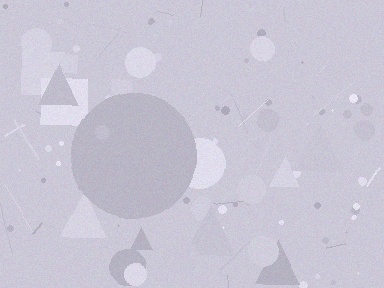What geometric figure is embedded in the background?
A circle is embedded in the background.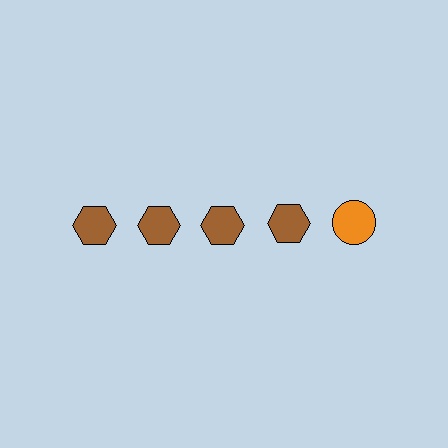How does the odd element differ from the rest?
It differs in both color (orange instead of brown) and shape (circle instead of hexagon).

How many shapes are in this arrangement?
There are 5 shapes arranged in a grid pattern.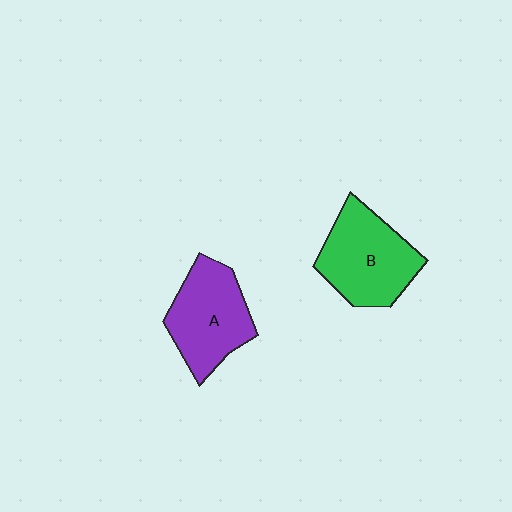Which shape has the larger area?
Shape B (green).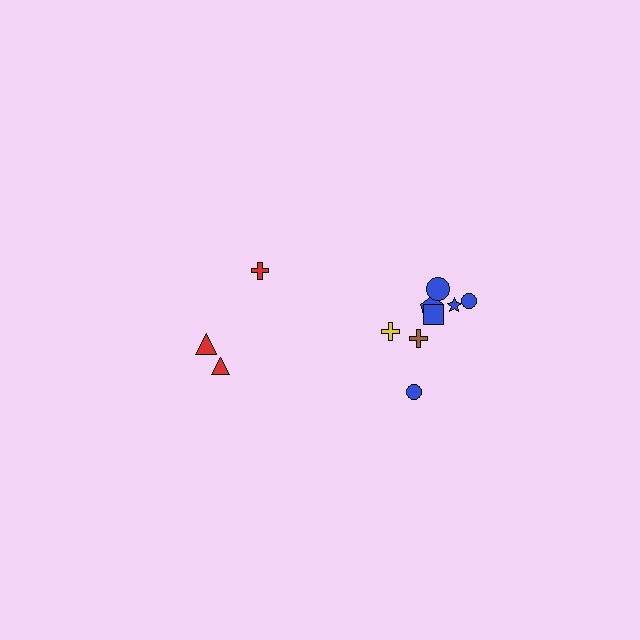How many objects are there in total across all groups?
There are 11 objects.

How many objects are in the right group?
There are 8 objects.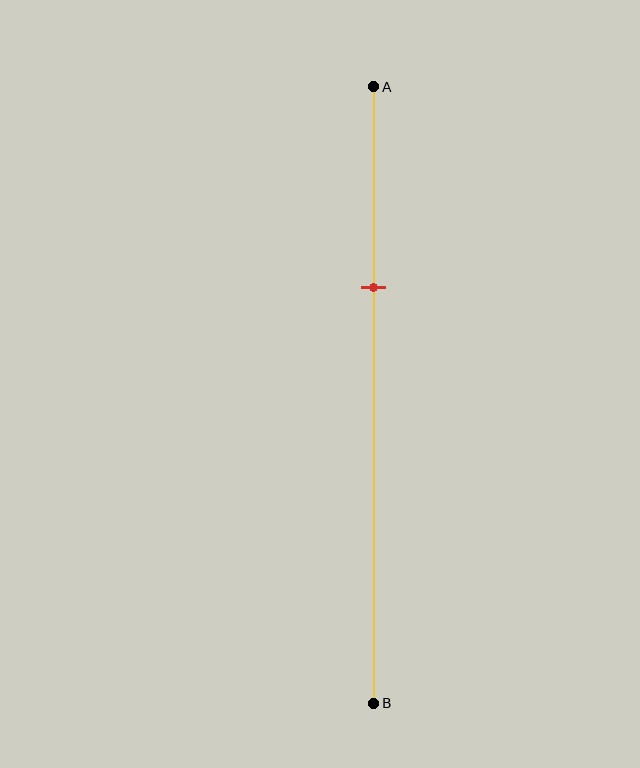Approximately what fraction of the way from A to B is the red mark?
The red mark is approximately 35% of the way from A to B.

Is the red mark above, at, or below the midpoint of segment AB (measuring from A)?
The red mark is above the midpoint of segment AB.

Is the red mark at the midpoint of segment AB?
No, the mark is at about 35% from A, not at the 50% midpoint.